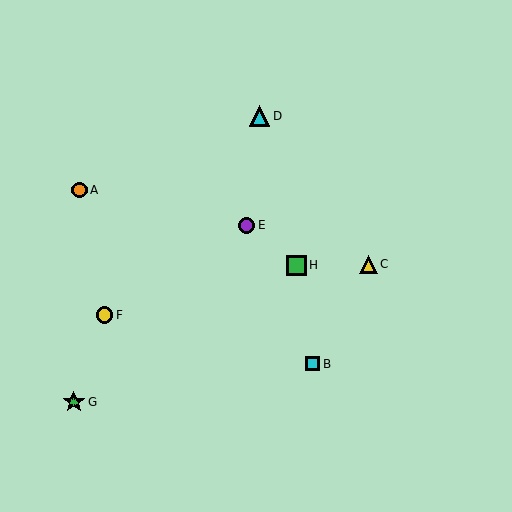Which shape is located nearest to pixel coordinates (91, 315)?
The yellow circle (labeled F) at (104, 315) is nearest to that location.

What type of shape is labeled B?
Shape B is a cyan square.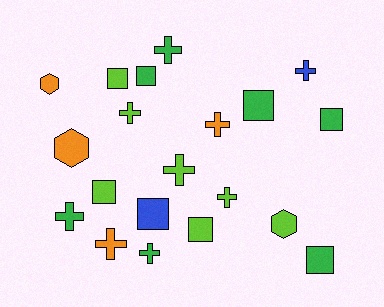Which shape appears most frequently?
Cross, with 9 objects.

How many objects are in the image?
There are 20 objects.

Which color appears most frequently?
Green, with 7 objects.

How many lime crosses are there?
There are 3 lime crosses.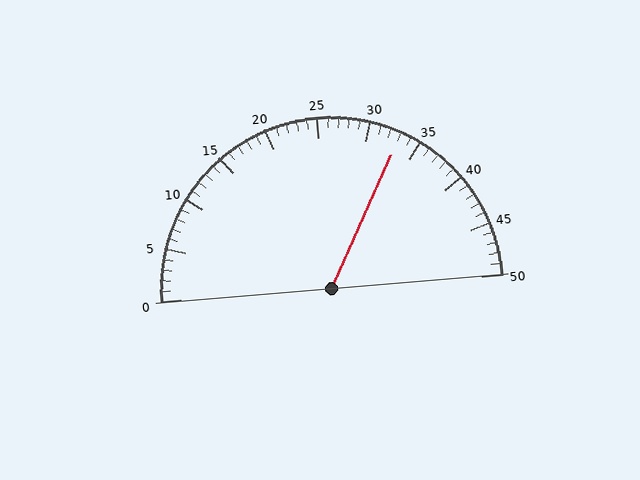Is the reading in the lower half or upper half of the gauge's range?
The reading is in the upper half of the range (0 to 50).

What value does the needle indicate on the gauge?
The needle indicates approximately 33.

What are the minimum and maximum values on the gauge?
The gauge ranges from 0 to 50.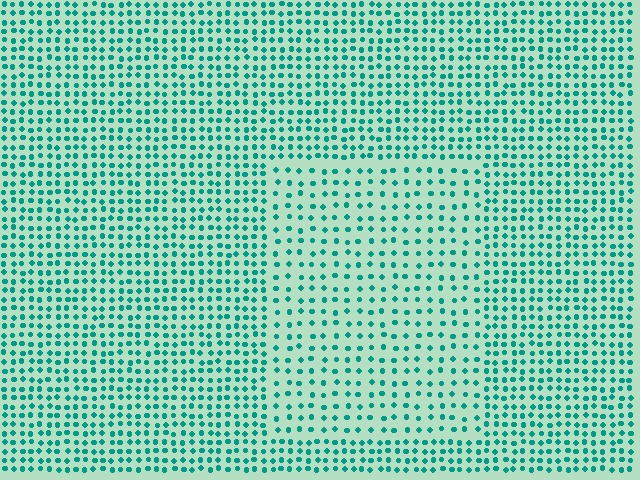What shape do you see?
I see a rectangle.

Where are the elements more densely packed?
The elements are more densely packed outside the rectangle boundary.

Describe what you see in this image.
The image contains small teal elements arranged at two different densities. A rectangle-shaped region is visible where the elements are less densely packed than the surrounding area.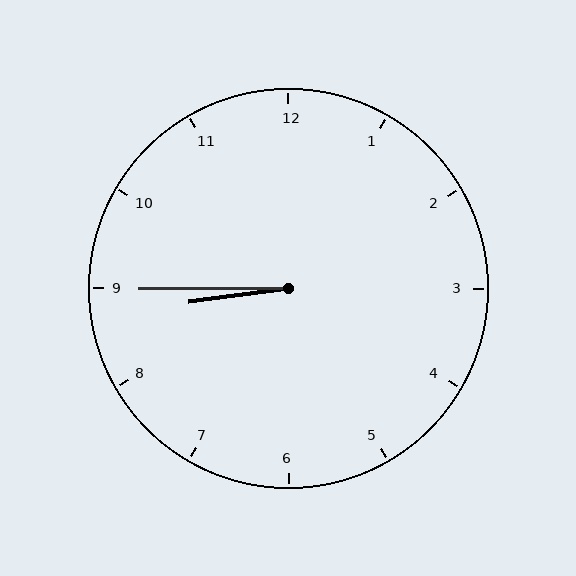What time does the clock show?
8:45.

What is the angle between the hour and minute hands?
Approximately 8 degrees.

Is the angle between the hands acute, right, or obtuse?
It is acute.